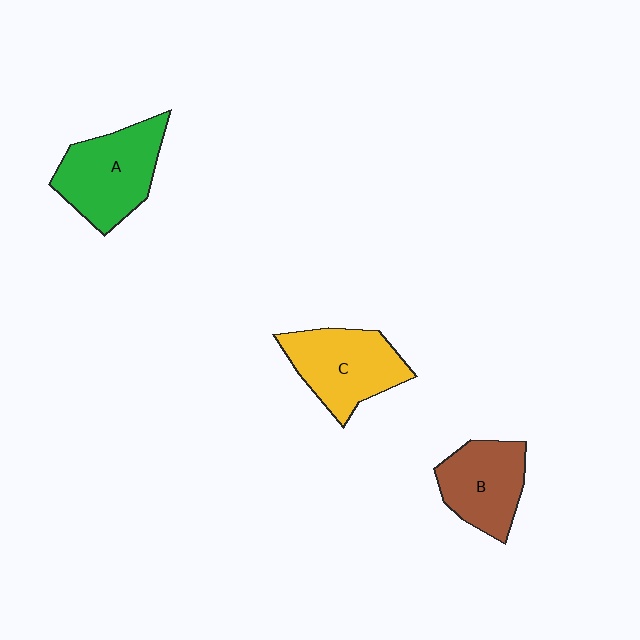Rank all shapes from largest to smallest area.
From largest to smallest: A (green), C (yellow), B (brown).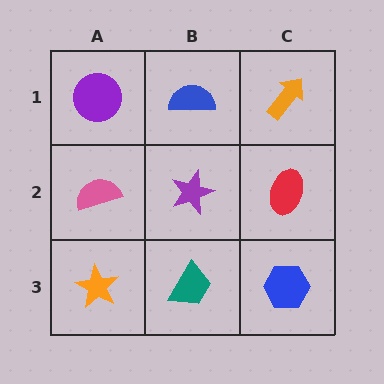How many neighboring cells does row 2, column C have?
3.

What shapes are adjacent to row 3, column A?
A pink semicircle (row 2, column A), a teal trapezoid (row 3, column B).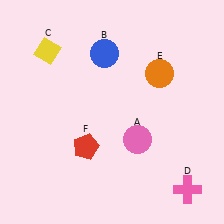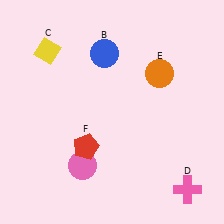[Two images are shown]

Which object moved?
The pink circle (A) moved left.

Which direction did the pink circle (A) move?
The pink circle (A) moved left.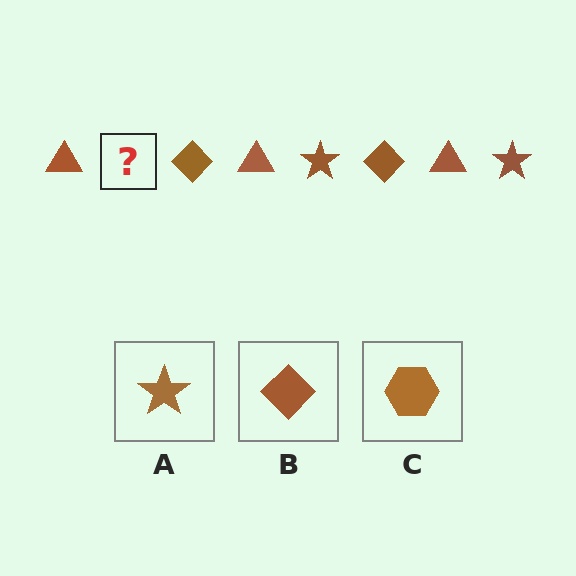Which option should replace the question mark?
Option A.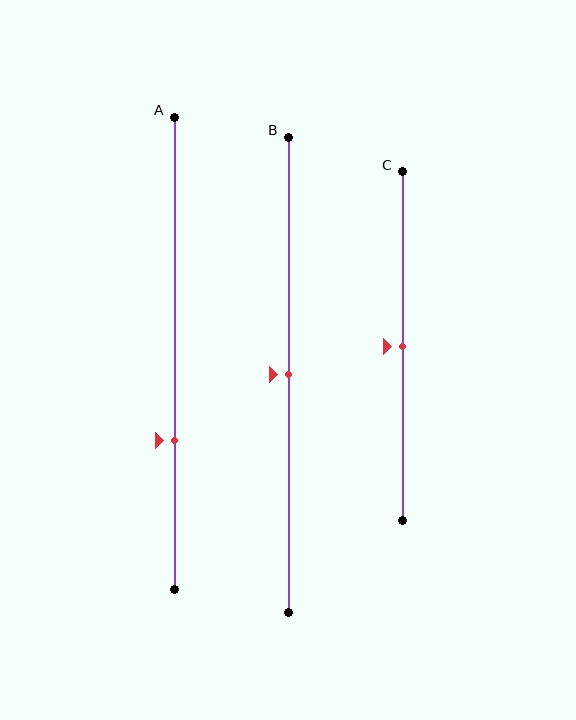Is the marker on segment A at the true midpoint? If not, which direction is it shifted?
No, the marker on segment A is shifted downward by about 18% of the segment length.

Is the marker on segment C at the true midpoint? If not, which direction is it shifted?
Yes, the marker on segment C is at the true midpoint.